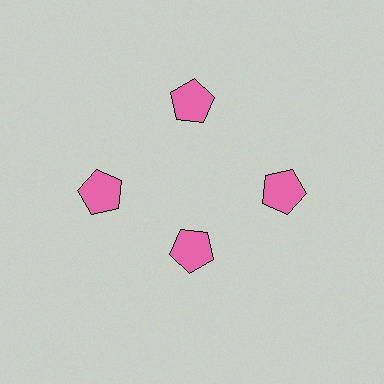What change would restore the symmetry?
The symmetry would be restored by moving it outward, back onto the ring so that all 4 pentagons sit at equal angles and equal distance from the center.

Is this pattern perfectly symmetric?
No. The 4 pink pentagons are arranged in a ring, but one element near the 6 o'clock position is pulled inward toward the center, breaking the 4-fold rotational symmetry.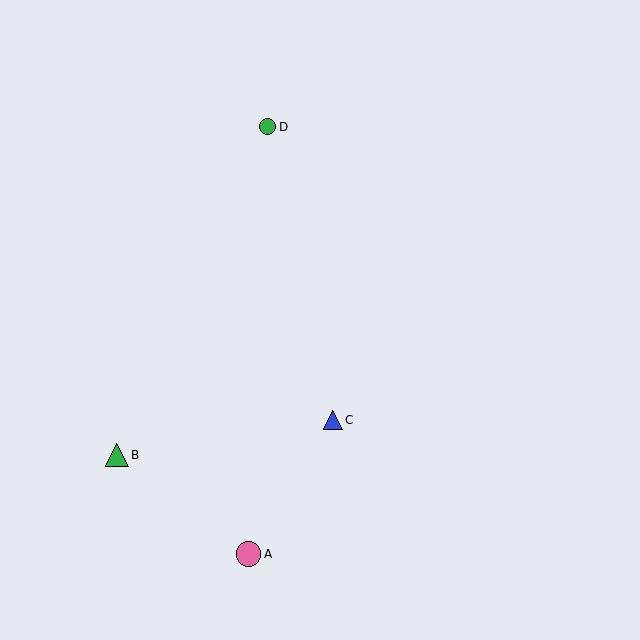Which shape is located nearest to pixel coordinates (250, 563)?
The pink circle (labeled A) at (249, 554) is nearest to that location.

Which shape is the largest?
The pink circle (labeled A) is the largest.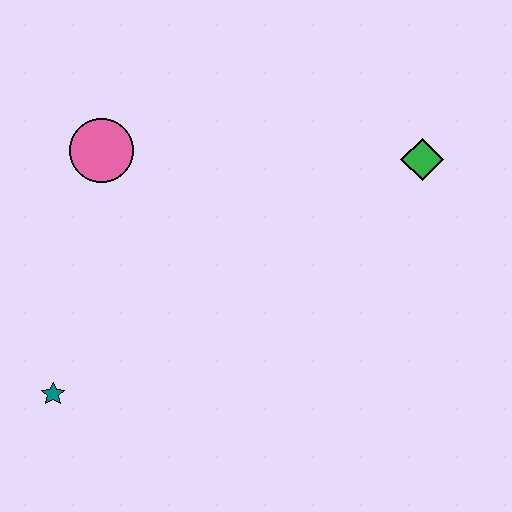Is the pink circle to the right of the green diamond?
No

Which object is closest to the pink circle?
The teal star is closest to the pink circle.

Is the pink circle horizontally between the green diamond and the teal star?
Yes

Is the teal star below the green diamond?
Yes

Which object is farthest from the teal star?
The green diamond is farthest from the teal star.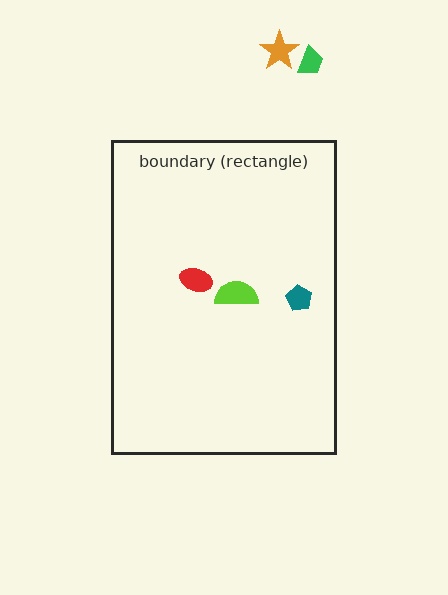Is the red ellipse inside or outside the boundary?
Inside.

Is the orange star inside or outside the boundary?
Outside.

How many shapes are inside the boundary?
3 inside, 2 outside.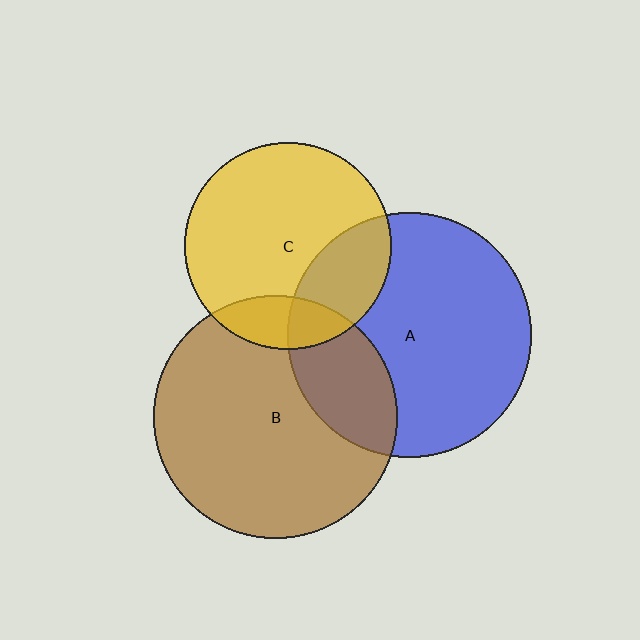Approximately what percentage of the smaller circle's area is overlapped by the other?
Approximately 25%.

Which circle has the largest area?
Circle A (blue).